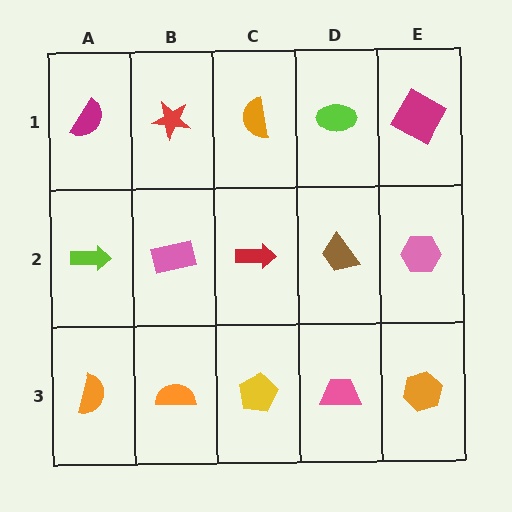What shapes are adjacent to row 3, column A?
A lime arrow (row 2, column A), an orange semicircle (row 3, column B).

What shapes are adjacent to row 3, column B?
A pink rectangle (row 2, column B), an orange semicircle (row 3, column A), a yellow pentagon (row 3, column C).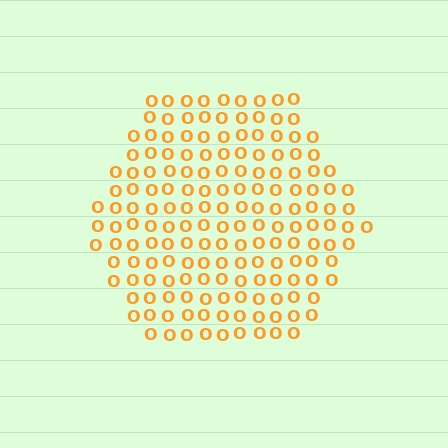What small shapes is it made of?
It is made of small letter O's.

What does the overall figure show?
The overall figure shows a hexagon.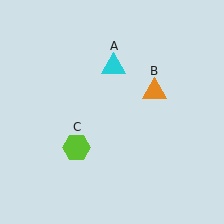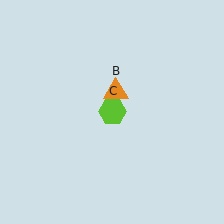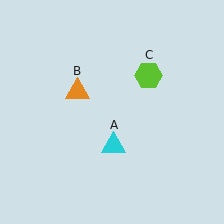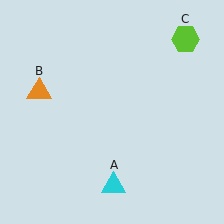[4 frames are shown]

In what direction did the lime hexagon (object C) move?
The lime hexagon (object C) moved up and to the right.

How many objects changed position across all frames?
3 objects changed position: cyan triangle (object A), orange triangle (object B), lime hexagon (object C).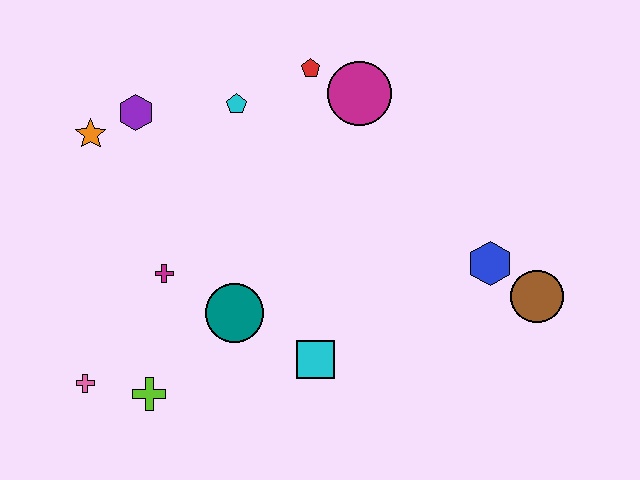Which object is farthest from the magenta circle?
The pink cross is farthest from the magenta circle.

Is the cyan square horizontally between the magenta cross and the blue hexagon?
Yes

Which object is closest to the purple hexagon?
The orange star is closest to the purple hexagon.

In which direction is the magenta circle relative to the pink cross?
The magenta circle is above the pink cross.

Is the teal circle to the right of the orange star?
Yes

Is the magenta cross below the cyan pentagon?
Yes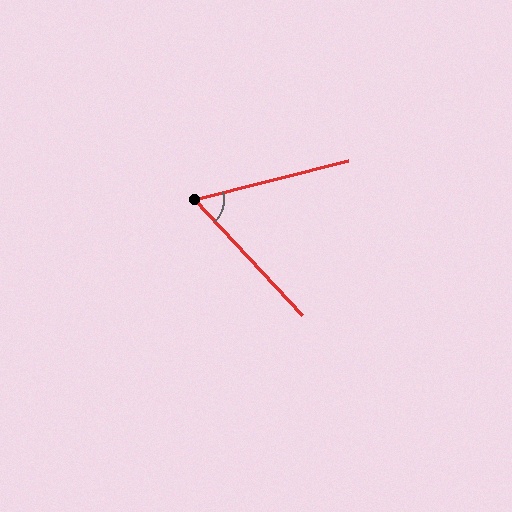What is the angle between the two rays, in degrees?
Approximately 61 degrees.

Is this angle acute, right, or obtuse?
It is acute.